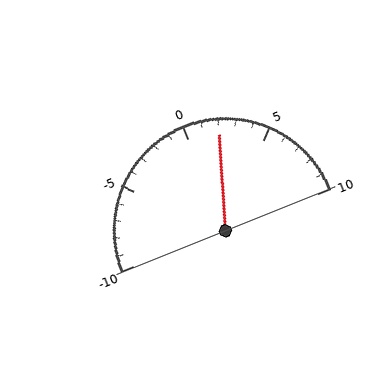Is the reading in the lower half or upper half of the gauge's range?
The reading is in the upper half of the range (-10 to 10).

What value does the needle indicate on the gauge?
The needle indicates approximately 2.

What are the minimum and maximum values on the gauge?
The gauge ranges from -10 to 10.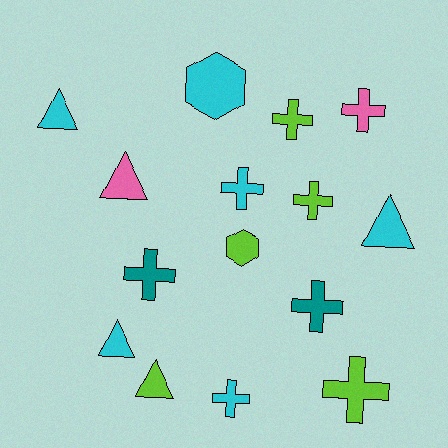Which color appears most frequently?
Cyan, with 6 objects.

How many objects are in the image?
There are 15 objects.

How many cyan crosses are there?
There are 2 cyan crosses.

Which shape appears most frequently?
Cross, with 8 objects.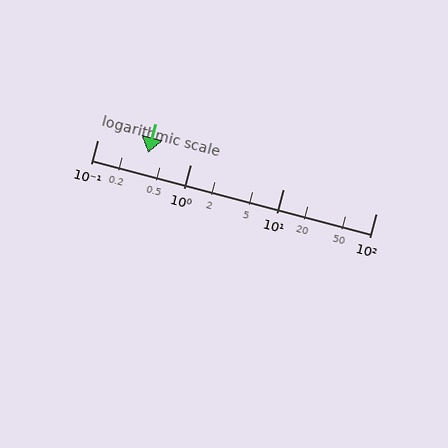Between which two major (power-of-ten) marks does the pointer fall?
The pointer is between 0.1 and 1.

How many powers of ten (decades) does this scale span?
The scale spans 3 decades, from 0.1 to 100.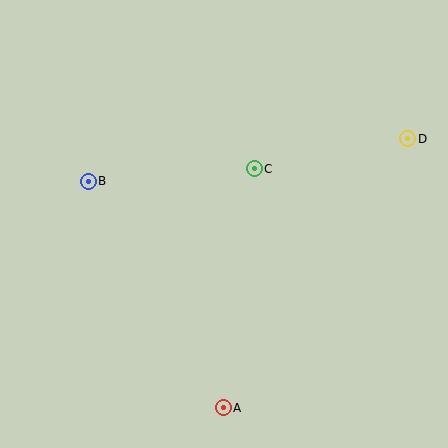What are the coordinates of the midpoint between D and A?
The midpoint between D and A is at (316, 273).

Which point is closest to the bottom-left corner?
Point A is closest to the bottom-left corner.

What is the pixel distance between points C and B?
The distance between C and B is 166 pixels.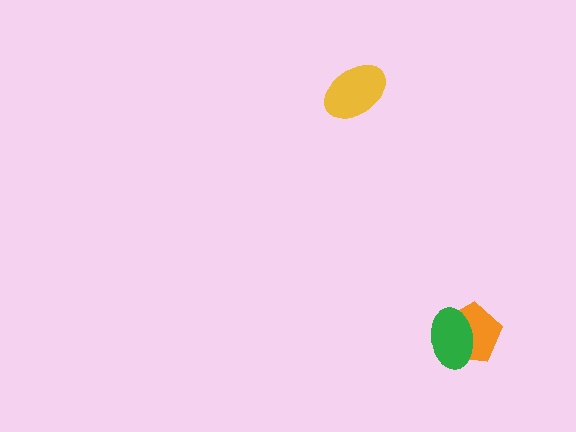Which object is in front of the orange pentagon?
The green ellipse is in front of the orange pentagon.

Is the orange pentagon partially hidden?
Yes, it is partially covered by another shape.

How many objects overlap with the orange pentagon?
1 object overlaps with the orange pentagon.